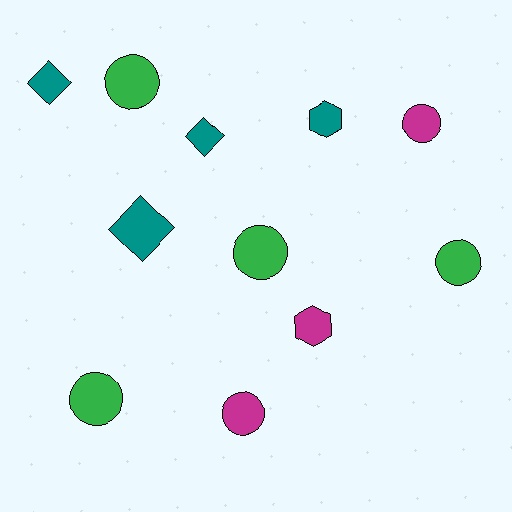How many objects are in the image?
There are 11 objects.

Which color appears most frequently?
Teal, with 4 objects.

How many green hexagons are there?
There are no green hexagons.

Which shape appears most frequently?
Circle, with 6 objects.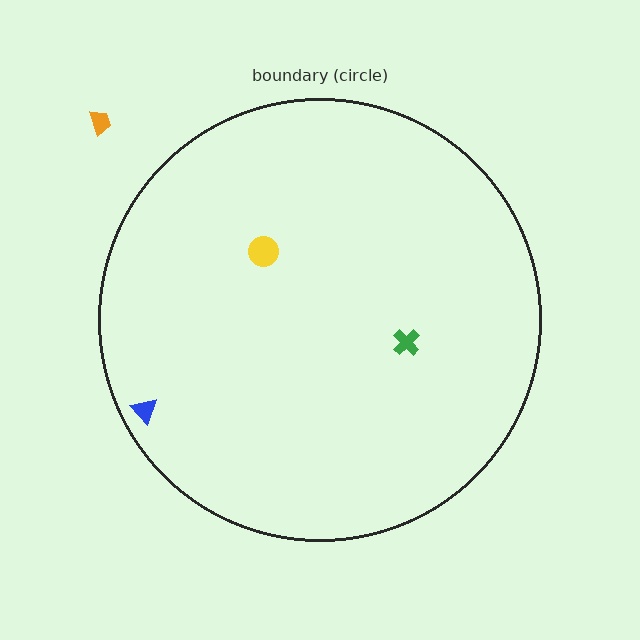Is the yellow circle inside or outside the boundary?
Inside.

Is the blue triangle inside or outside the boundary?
Inside.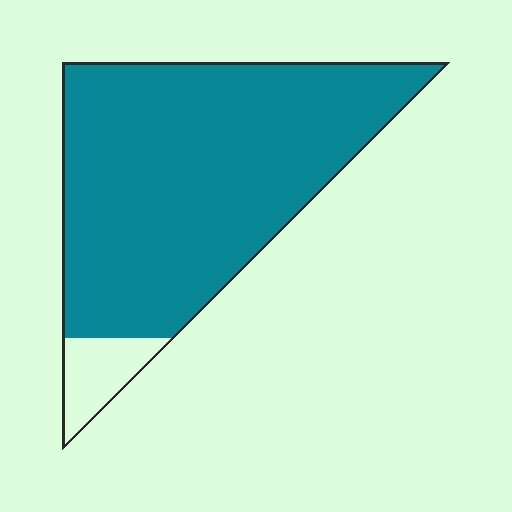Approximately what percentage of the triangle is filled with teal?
Approximately 90%.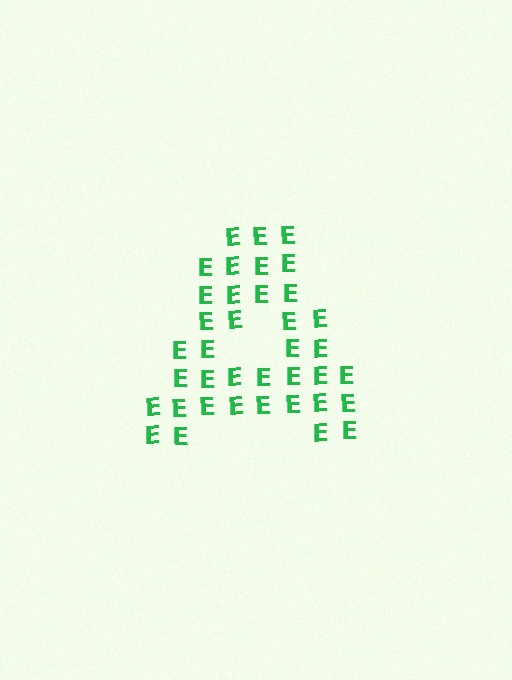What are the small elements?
The small elements are letter E's.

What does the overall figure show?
The overall figure shows the letter A.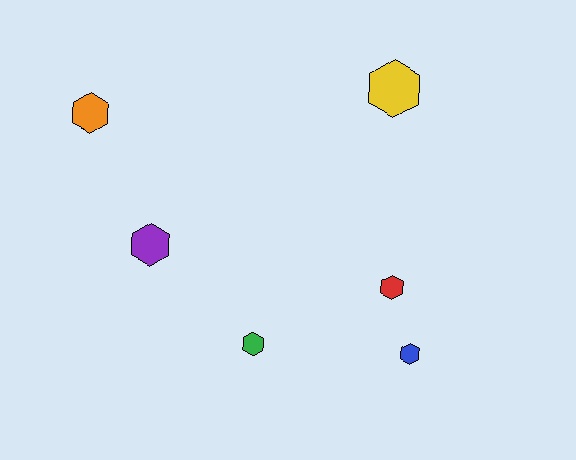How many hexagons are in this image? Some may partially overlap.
There are 6 hexagons.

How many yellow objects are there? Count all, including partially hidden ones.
There is 1 yellow object.